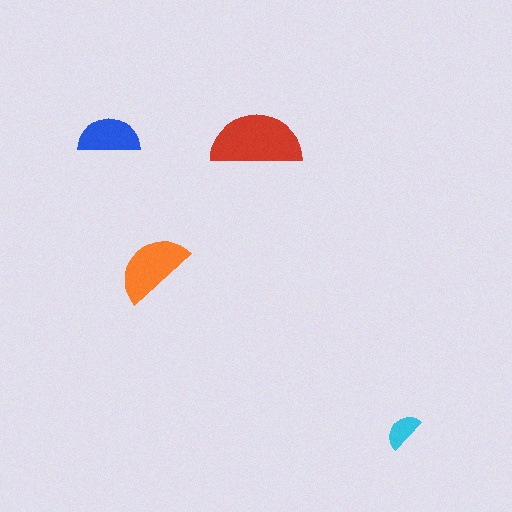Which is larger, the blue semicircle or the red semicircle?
The red one.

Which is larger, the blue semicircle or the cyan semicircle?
The blue one.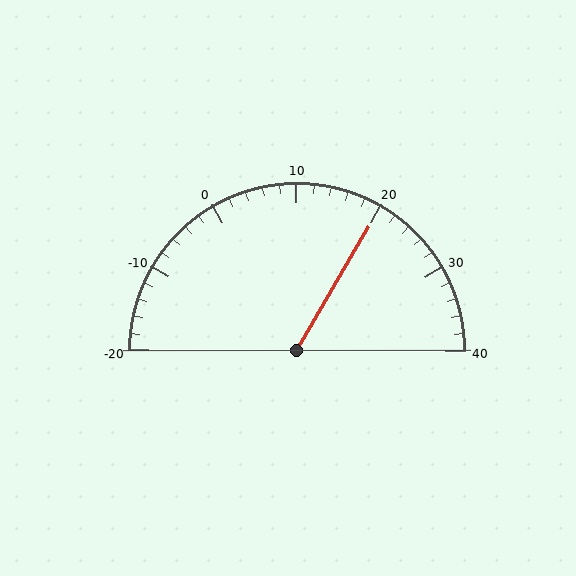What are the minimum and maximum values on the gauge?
The gauge ranges from -20 to 40.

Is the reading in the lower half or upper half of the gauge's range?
The reading is in the upper half of the range (-20 to 40).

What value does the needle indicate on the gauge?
The needle indicates approximately 20.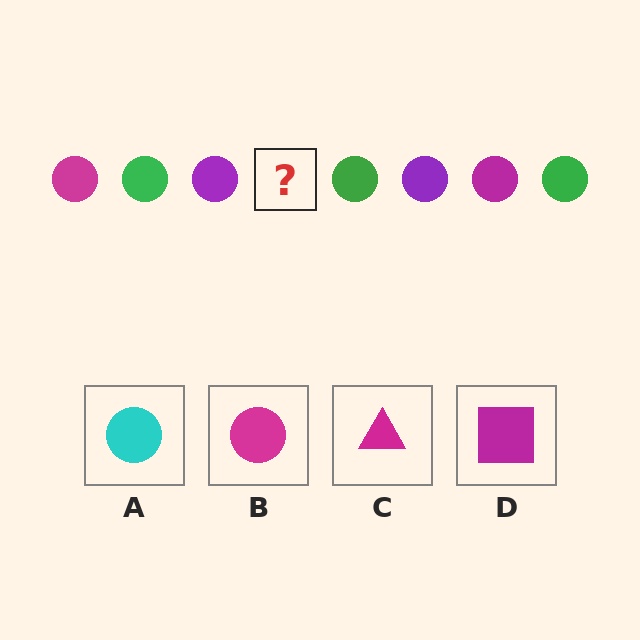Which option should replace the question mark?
Option B.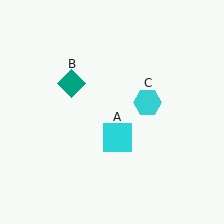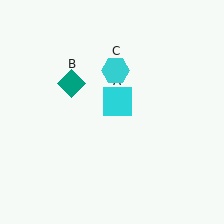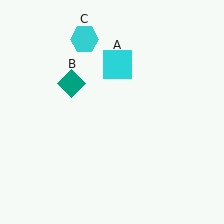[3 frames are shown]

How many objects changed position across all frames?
2 objects changed position: cyan square (object A), cyan hexagon (object C).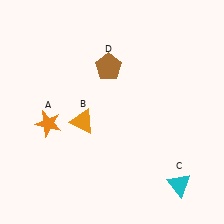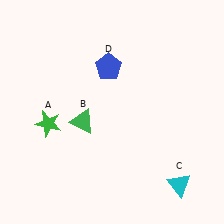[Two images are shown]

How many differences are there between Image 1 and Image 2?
There are 3 differences between the two images.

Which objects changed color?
A changed from orange to green. B changed from orange to green. D changed from brown to blue.